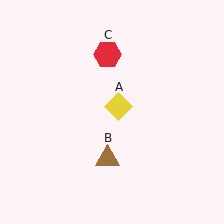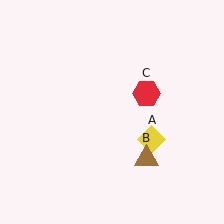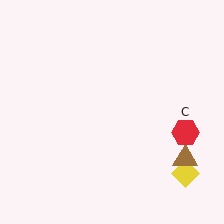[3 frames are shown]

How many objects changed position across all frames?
3 objects changed position: yellow diamond (object A), brown triangle (object B), red hexagon (object C).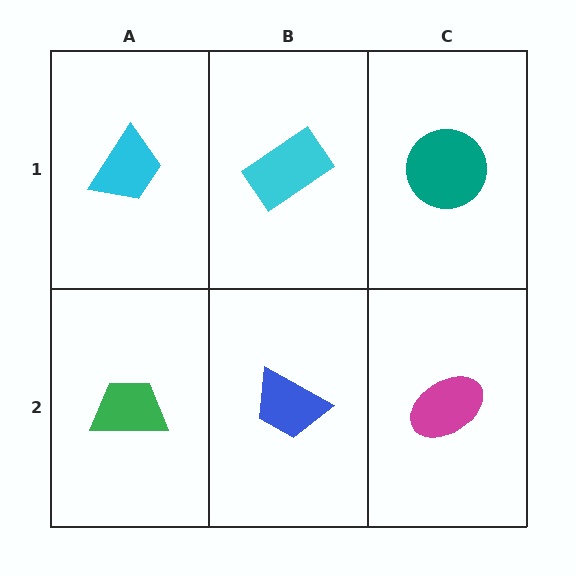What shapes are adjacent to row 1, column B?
A blue trapezoid (row 2, column B), a cyan trapezoid (row 1, column A), a teal circle (row 1, column C).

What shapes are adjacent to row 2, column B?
A cyan rectangle (row 1, column B), a green trapezoid (row 2, column A), a magenta ellipse (row 2, column C).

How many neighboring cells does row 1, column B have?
3.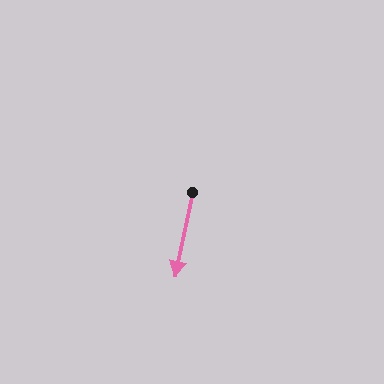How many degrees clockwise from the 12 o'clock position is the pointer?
Approximately 191 degrees.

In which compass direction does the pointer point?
South.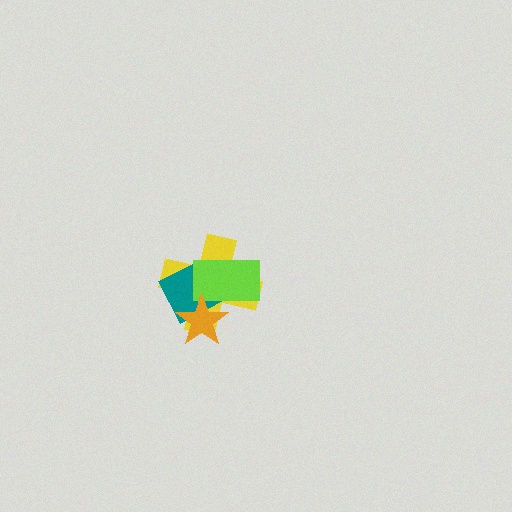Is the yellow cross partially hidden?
Yes, it is partially covered by another shape.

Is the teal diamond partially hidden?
Yes, it is partially covered by another shape.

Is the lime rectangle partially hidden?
Yes, it is partially covered by another shape.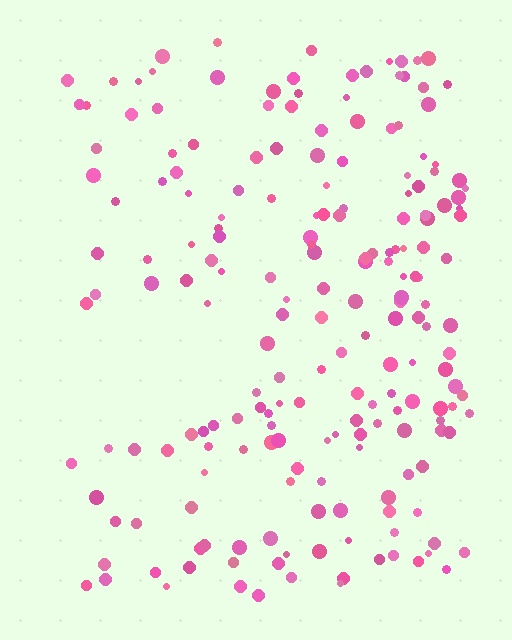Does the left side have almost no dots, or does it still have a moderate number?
Still a moderate number, just noticeably fewer than the right.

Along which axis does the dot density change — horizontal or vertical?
Horizontal.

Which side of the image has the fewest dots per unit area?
The left.